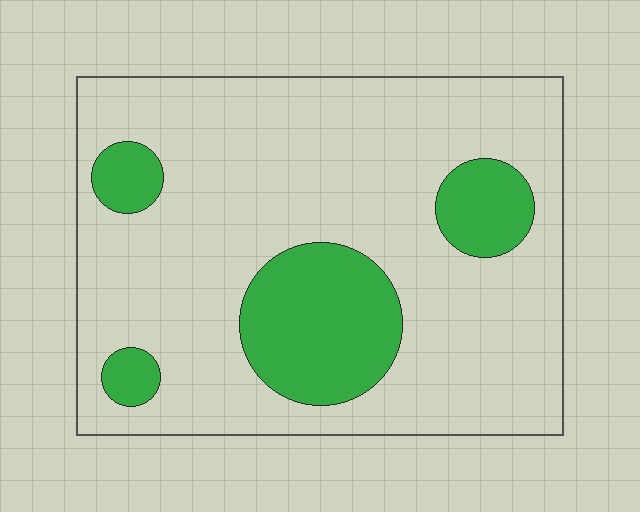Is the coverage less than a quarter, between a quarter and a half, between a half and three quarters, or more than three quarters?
Less than a quarter.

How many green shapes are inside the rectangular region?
4.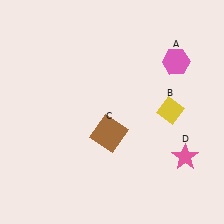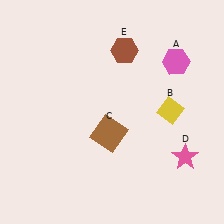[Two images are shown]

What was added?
A brown hexagon (E) was added in Image 2.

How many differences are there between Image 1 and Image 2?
There is 1 difference between the two images.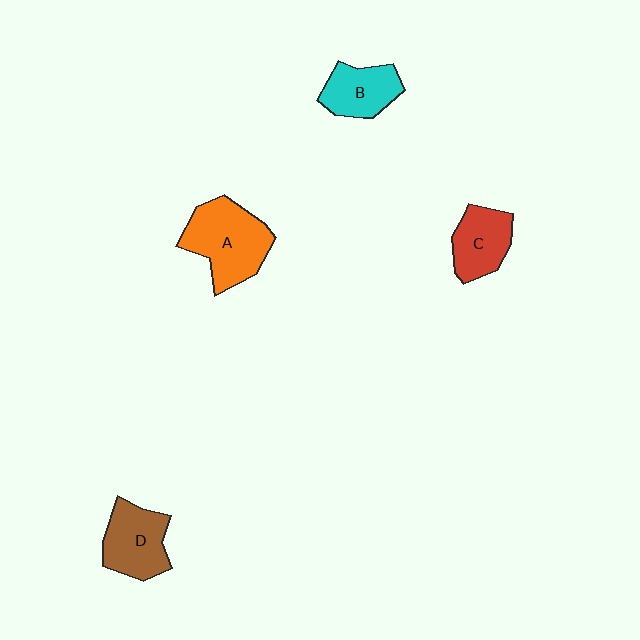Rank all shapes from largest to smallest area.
From largest to smallest: A (orange), D (brown), B (cyan), C (red).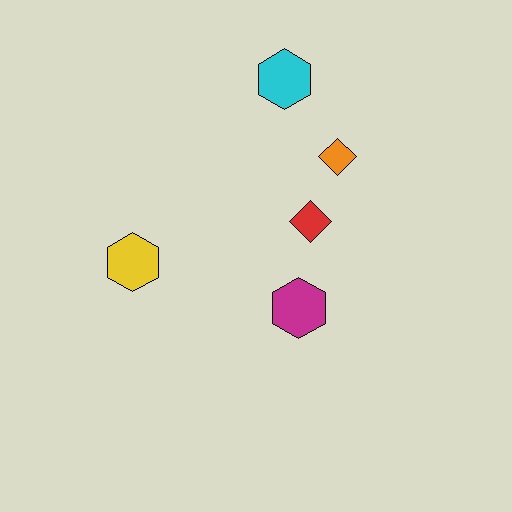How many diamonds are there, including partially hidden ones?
There are 2 diamonds.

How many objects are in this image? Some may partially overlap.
There are 5 objects.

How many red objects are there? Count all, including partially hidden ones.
There is 1 red object.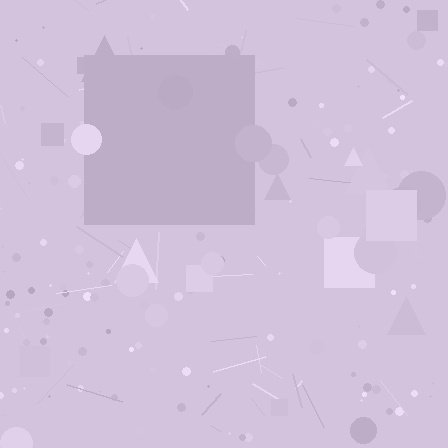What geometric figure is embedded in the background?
A square is embedded in the background.